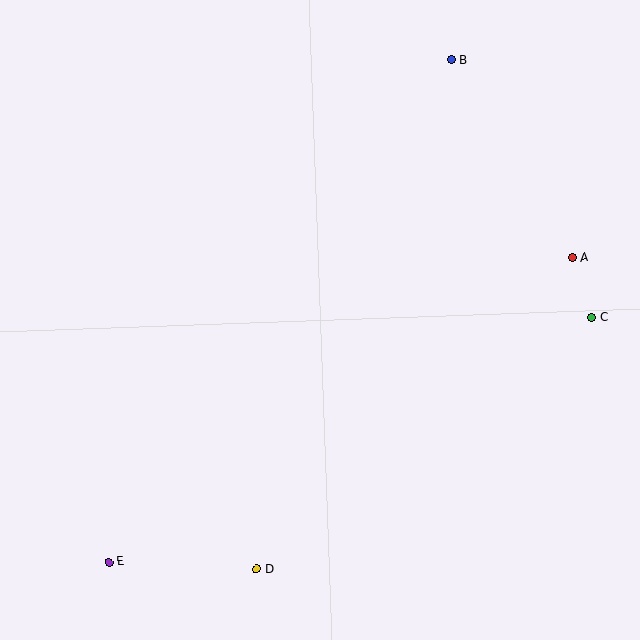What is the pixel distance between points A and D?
The distance between A and D is 443 pixels.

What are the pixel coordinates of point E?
Point E is at (109, 562).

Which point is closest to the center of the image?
Point D at (257, 569) is closest to the center.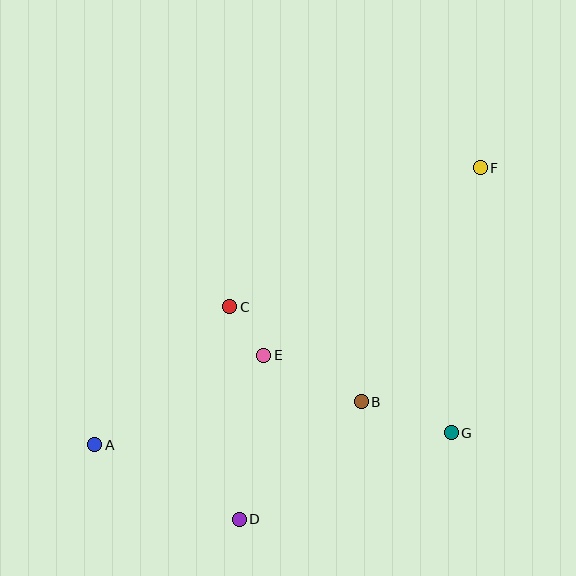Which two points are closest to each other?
Points C and E are closest to each other.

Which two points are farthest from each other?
Points A and F are farthest from each other.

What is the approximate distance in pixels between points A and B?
The distance between A and B is approximately 270 pixels.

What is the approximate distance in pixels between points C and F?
The distance between C and F is approximately 286 pixels.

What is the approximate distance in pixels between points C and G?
The distance between C and G is approximately 255 pixels.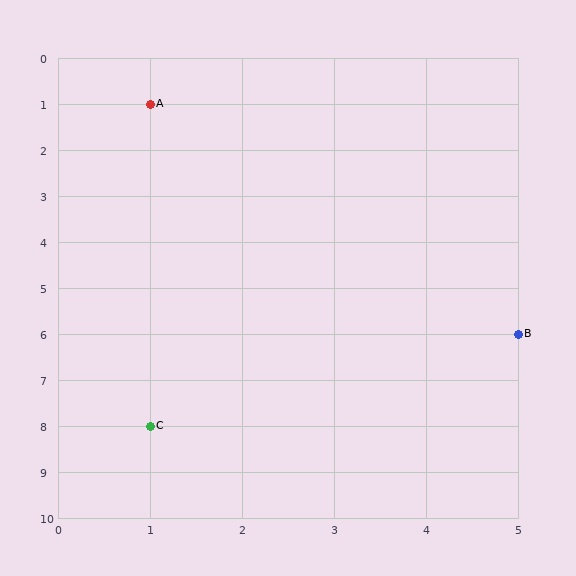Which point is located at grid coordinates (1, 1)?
Point A is at (1, 1).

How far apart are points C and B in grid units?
Points C and B are 4 columns and 2 rows apart (about 4.5 grid units diagonally).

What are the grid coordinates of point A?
Point A is at grid coordinates (1, 1).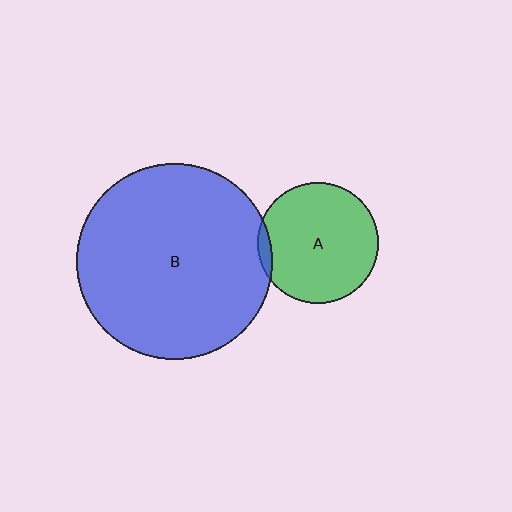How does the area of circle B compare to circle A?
Approximately 2.6 times.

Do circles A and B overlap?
Yes.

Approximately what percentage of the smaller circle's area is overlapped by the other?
Approximately 5%.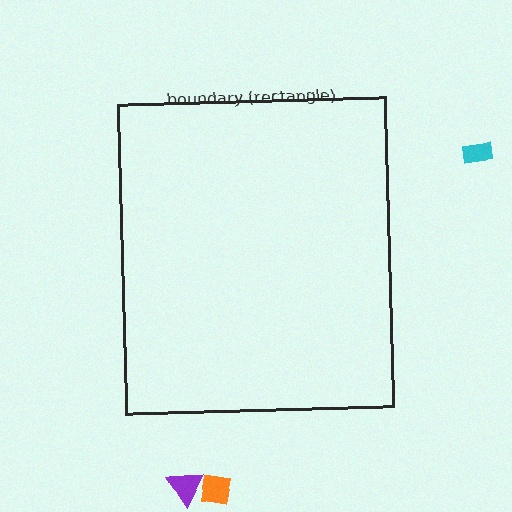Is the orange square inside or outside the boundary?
Outside.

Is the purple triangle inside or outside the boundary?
Outside.